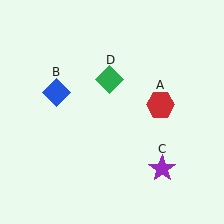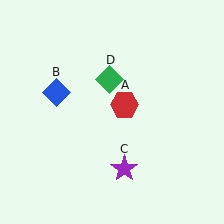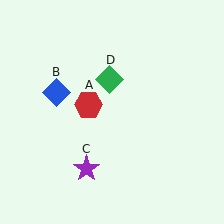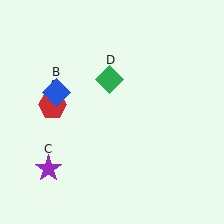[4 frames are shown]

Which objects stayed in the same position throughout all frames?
Blue diamond (object B) and green diamond (object D) remained stationary.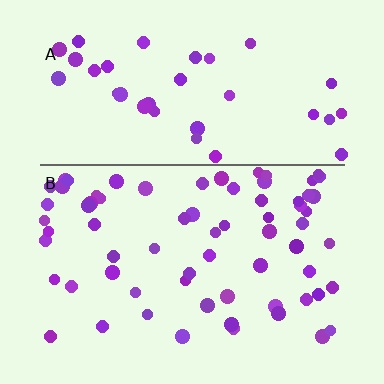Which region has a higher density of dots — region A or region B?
B (the bottom).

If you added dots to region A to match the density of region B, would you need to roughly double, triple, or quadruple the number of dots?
Approximately double.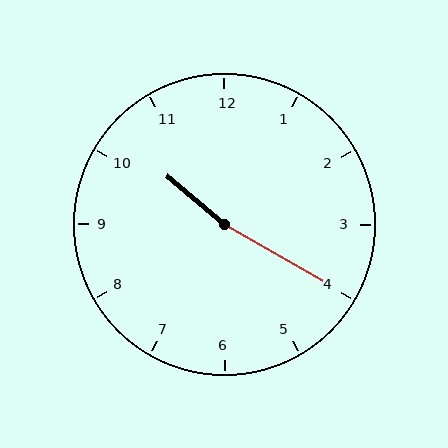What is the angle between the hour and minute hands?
Approximately 170 degrees.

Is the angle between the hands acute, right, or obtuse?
It is obtuse.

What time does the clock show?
10:20.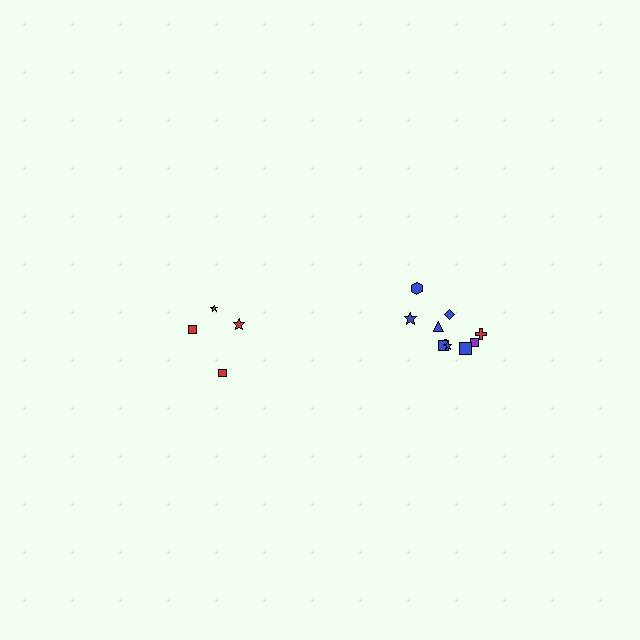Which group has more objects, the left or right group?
The right group.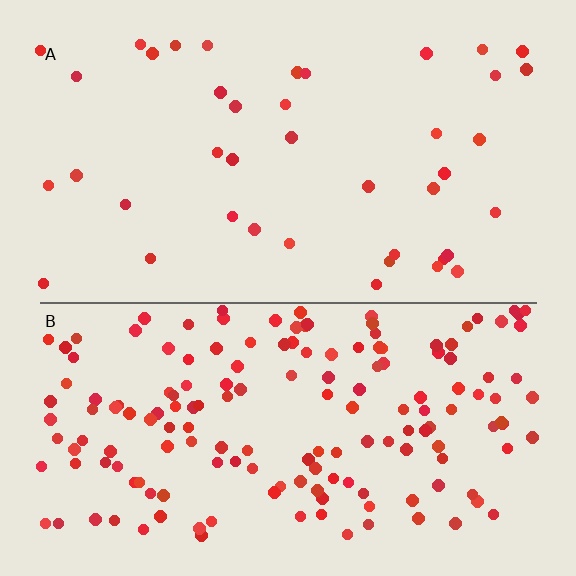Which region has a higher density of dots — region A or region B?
B (the bottom).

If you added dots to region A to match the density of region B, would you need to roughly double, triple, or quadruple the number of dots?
Approximately quadruple.